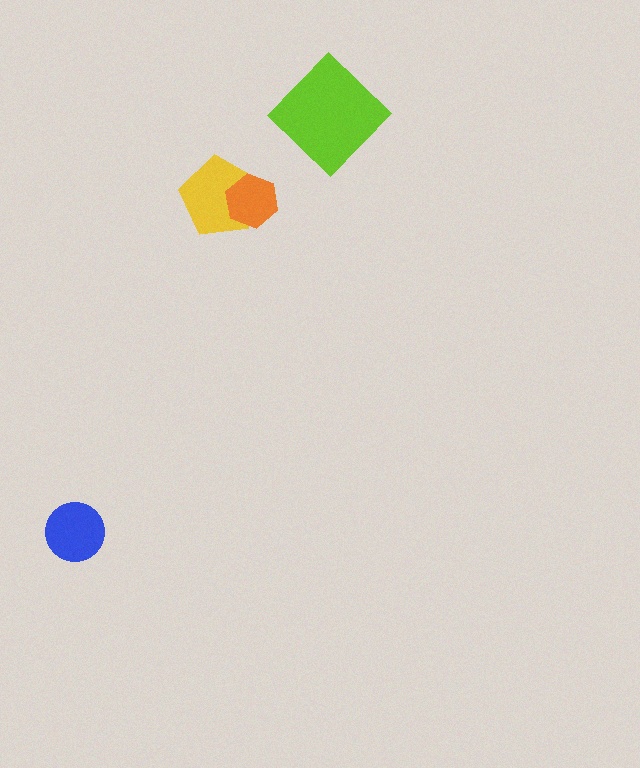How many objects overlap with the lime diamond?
0 objects overlap with the lime diamond.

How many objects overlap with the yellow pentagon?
1 object overlaps with the yellow pentagon.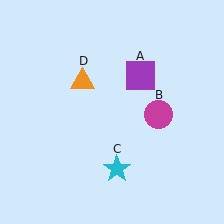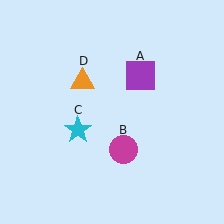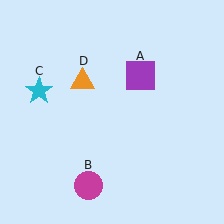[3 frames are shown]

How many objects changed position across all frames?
2 objects changed position: magenta circle (object B), cyan star (object C).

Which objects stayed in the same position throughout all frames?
Purple square (object A) and orange triangle (object D) remained stationary.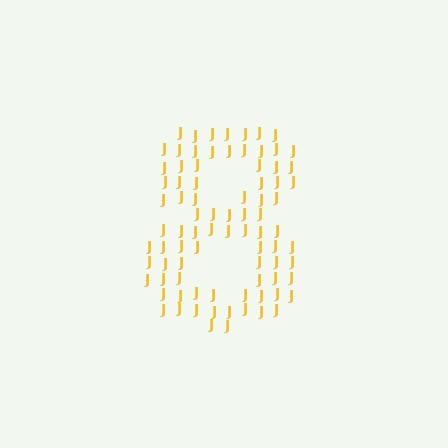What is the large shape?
The large shape is the digit 8.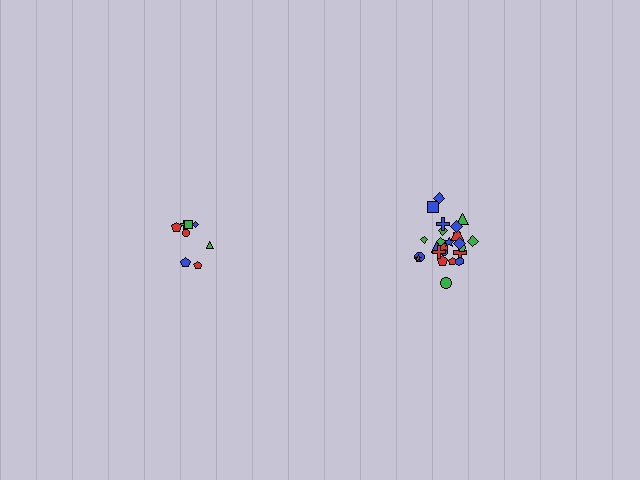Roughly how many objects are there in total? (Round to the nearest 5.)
Roughly 35 objects in total.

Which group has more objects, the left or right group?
The right group.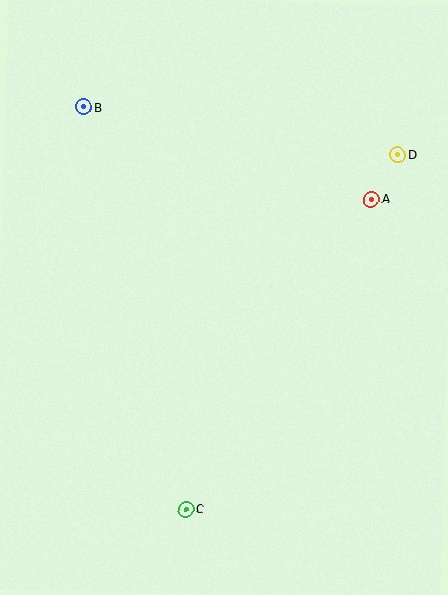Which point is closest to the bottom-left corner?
Point C is closest to the bottom-left corner.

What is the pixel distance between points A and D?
The distance between A and D is 51 pixels.